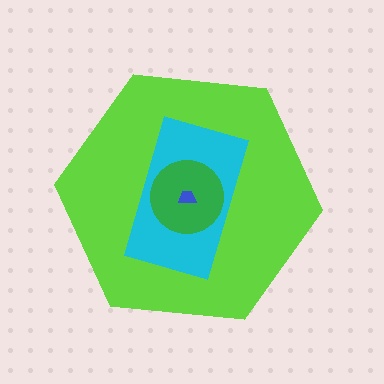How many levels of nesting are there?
4.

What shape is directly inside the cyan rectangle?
The green circle.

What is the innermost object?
The blue trapezoid.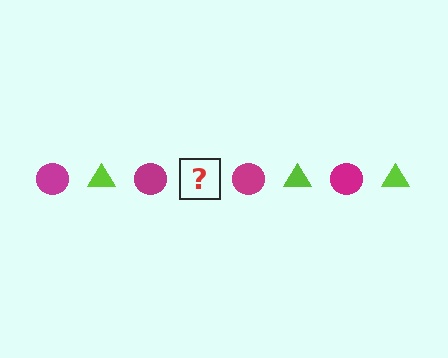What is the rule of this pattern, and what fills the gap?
The rule is that the pattern alternates between magenta circle and lime triangle. The gap should be filled with a lime triangle.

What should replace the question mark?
The question mark should be replaced with a lime triangle.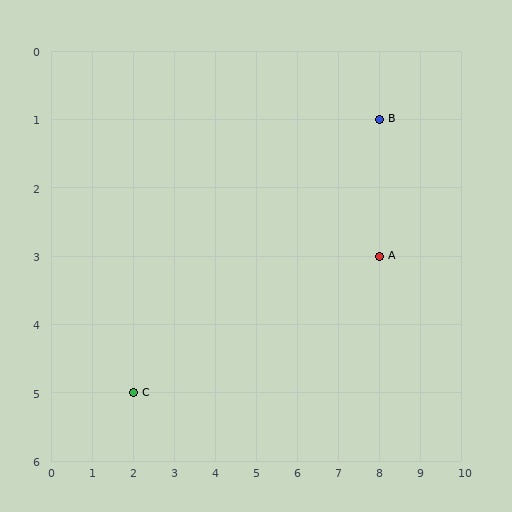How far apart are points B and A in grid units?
Points B and A are 2 rows apart.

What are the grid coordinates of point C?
Point C is at grid coordinates (2, 5).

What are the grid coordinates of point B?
Point B is at grid coordinates (8, 1).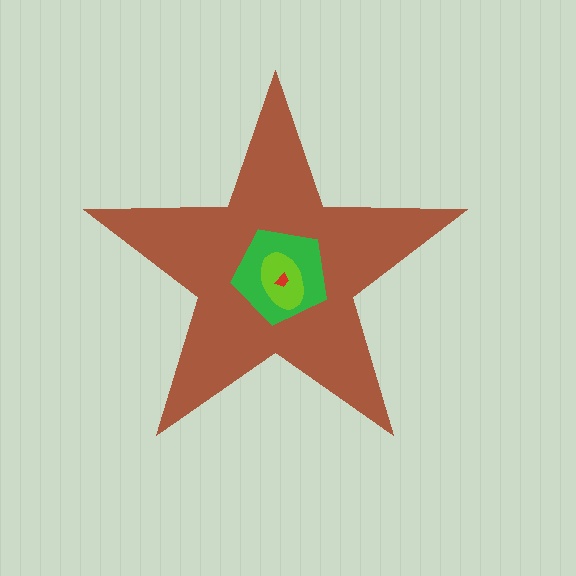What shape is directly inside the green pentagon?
The lime ellipse.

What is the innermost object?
The red trapezoid.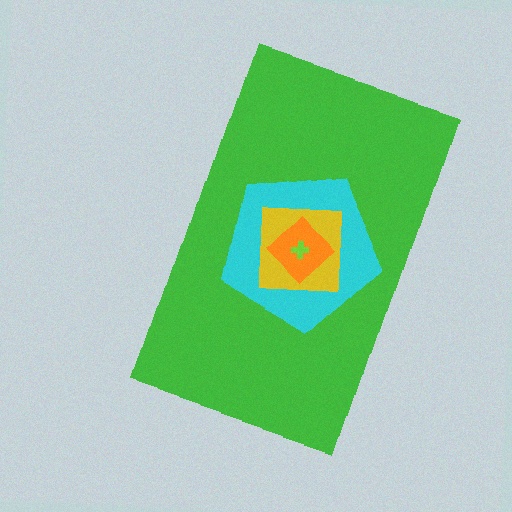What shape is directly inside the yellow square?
The orange diamond.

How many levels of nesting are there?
5.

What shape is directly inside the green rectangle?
The cyan pentagon.